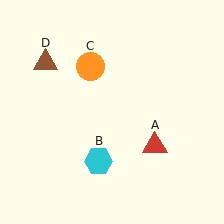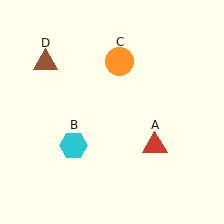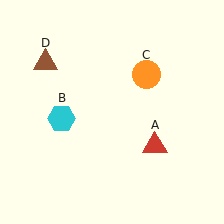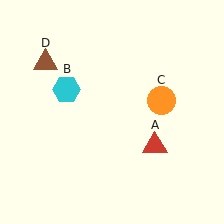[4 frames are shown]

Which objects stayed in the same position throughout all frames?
Red triangle (object A) and brown triangle (object D) remained stationary.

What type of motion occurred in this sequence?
The cyan hexagon (object B), orange circle (object C) rotated clockwise around the center of the scene.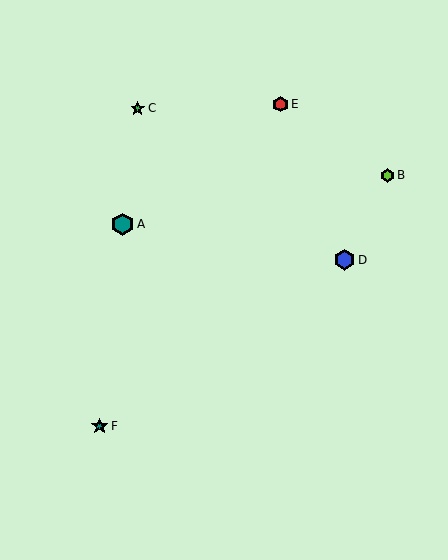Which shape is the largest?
The teal hexagon (labeled A) is the largest.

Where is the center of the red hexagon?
The center of the red hexagon is at (281, 104).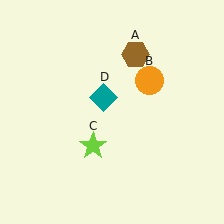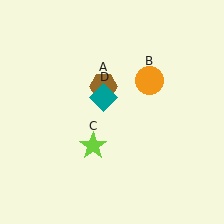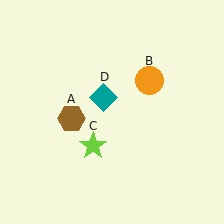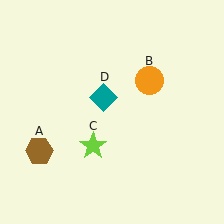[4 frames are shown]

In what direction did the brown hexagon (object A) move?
The brown hexagon (object A) moved down and to the left.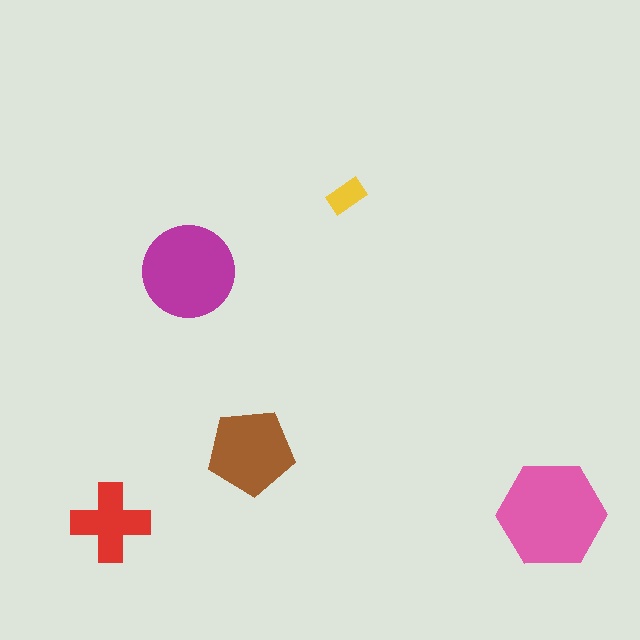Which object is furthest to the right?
The pink hexagon is rightmost.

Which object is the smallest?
The yellow rectangle.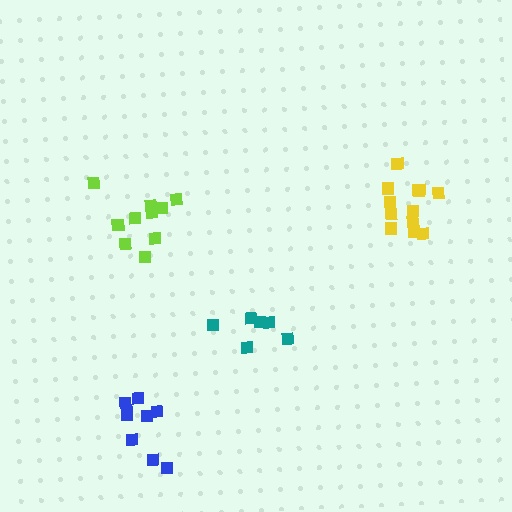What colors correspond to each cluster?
The clusters are colored: blue, teal, lime, yellow.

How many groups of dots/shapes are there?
There are 4 groups.